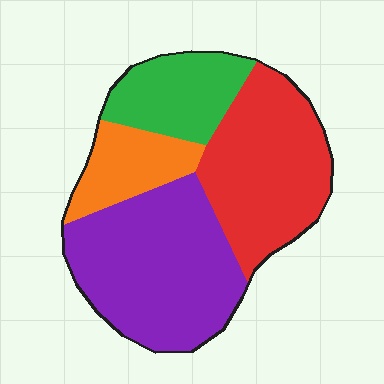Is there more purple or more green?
Purple.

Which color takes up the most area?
Purple, at roughly 40%.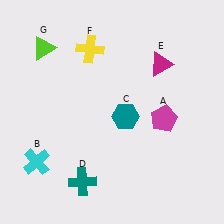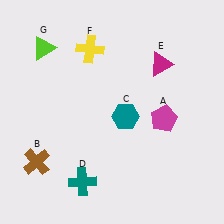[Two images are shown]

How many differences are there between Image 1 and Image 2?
There is 1 difference between the two images.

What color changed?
The cross (B) changed from cyan in Image 1 to brown in Image 2.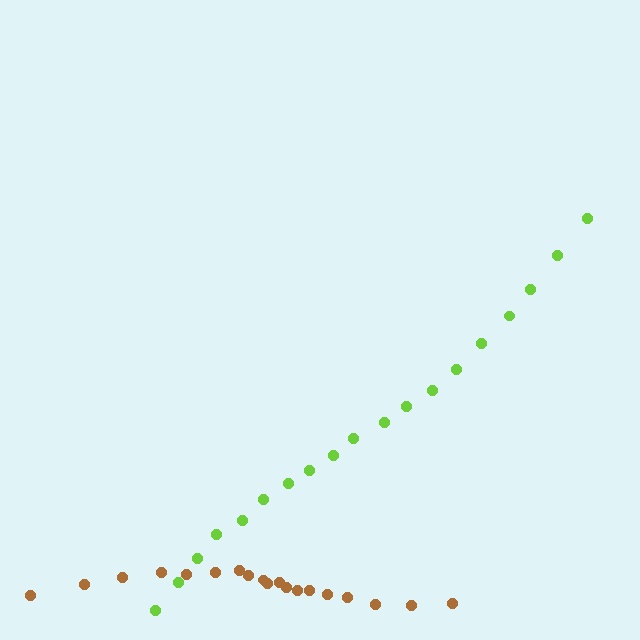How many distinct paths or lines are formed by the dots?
There are 2 distinct paths.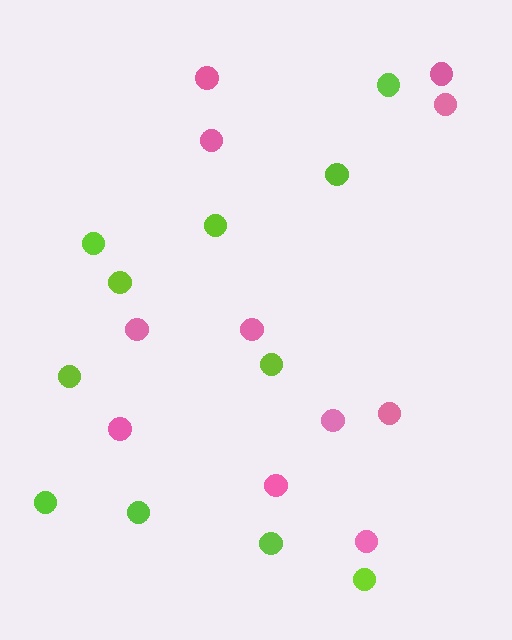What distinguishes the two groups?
There are 2 groups: one group of pink circles (11) and one group of lime circles (11).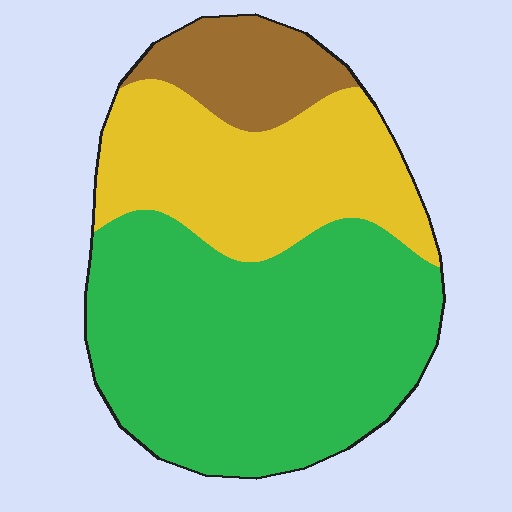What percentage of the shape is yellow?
Yellow covers around 30% of the shape.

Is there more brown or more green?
Green.